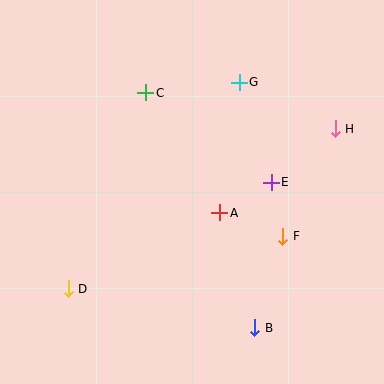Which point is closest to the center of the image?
Point A at (220, 213) is closest to the center.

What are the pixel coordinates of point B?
Point B is at (255, 328).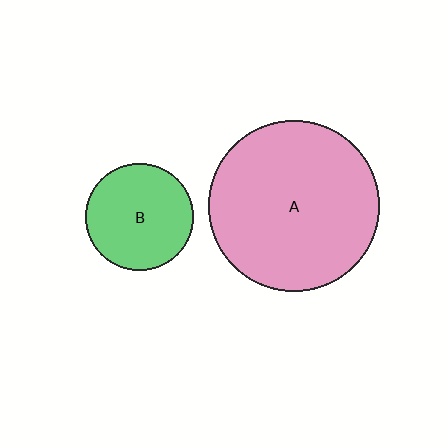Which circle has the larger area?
Circle A (pink).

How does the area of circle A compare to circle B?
Approximately 2.5 times.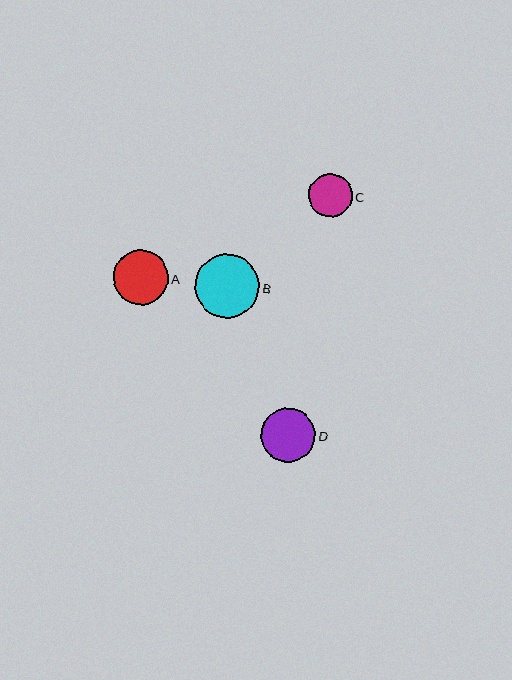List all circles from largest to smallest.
From largest to smallest: B, A, D, C.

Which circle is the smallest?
Circle C is the smallest with a size of approximately 43 pixels.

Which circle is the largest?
Circle B is the largest with a size of approximately 64 pixels.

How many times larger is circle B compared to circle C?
Circle B is approximately 1.5 times the size of circle C.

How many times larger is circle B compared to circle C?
Circle B is approximately 1.5 times the size of circle C.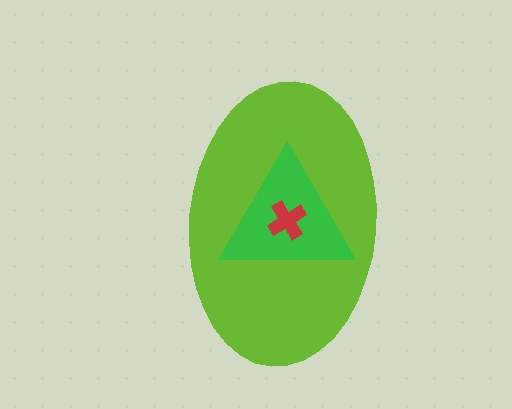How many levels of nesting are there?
3.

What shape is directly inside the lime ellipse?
The green triangle.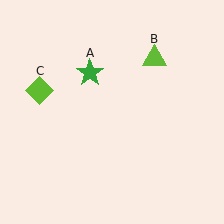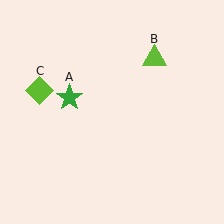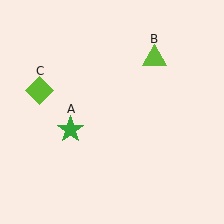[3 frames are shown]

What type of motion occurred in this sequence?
The green star (object A) rotated counterclockwise around the center of the scene.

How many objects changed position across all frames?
1 object changed position: green star (object A).